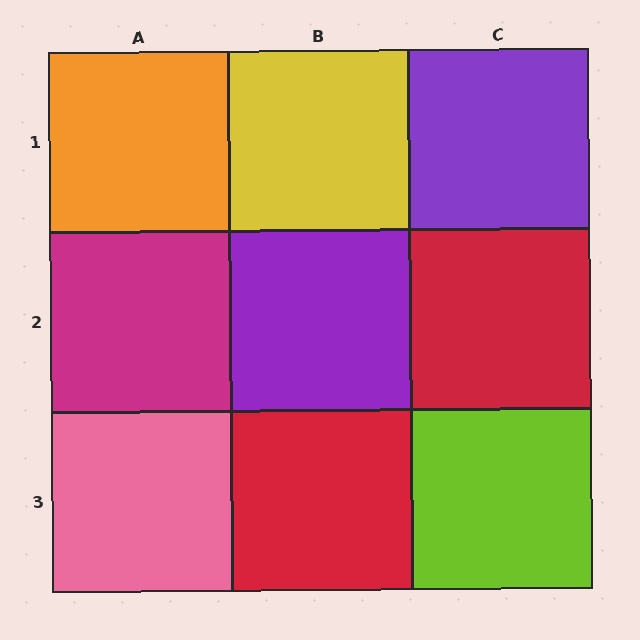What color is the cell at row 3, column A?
Pink.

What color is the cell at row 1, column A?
Orange.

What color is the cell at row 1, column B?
Yellow.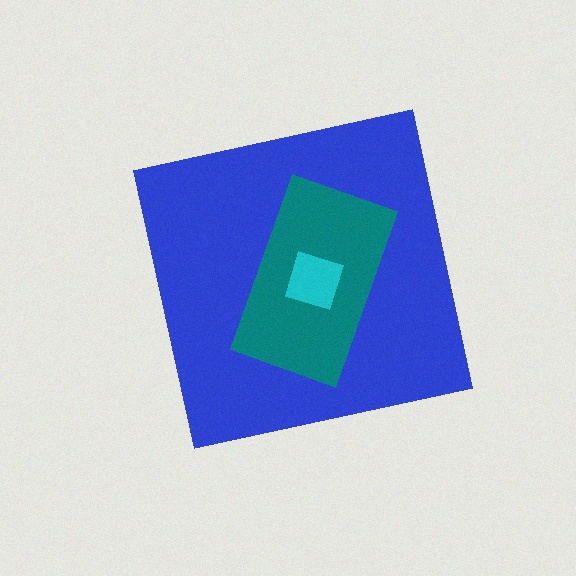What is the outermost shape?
The blue square.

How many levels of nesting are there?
3.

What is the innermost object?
The cyan square.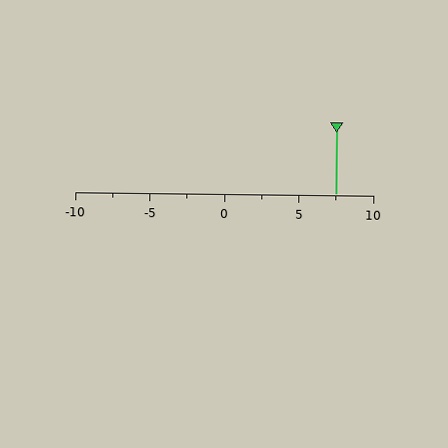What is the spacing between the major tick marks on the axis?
The major ticks are spaced 5 apart.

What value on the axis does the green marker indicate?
The marker indicates approximately 7.5.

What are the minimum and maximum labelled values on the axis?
The axis runs from -10 to 10.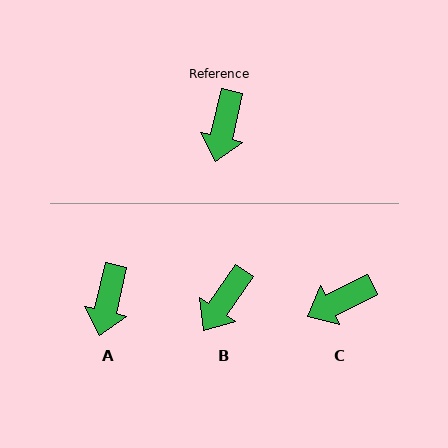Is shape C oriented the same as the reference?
No, it is off by about 50 degrees.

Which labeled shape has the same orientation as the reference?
A.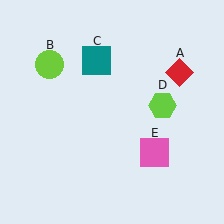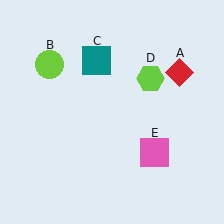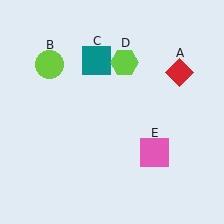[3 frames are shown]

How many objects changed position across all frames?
1 object changed position: lime hexagon (object D).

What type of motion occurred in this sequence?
The lime hexagon (object D) rotated counterclockwise around the center of the scene.